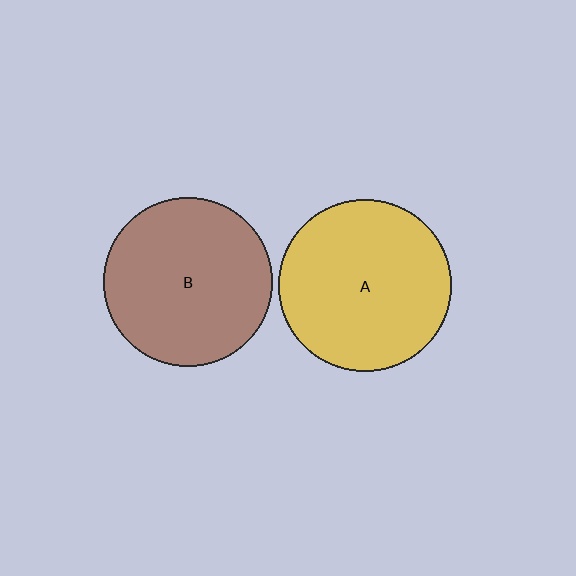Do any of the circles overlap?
No, none of the circles overlap.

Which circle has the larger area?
Circle A (yellow).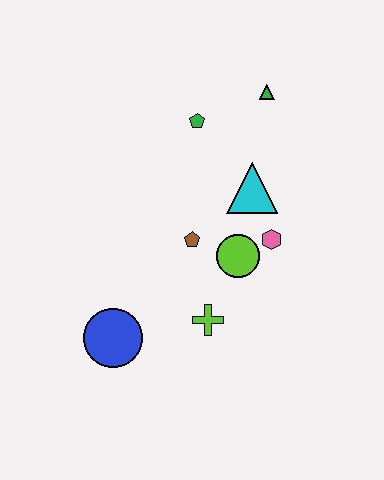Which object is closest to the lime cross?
The lime circle is closest to the lime cross.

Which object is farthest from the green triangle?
The blue circle is farthest from the green triangle.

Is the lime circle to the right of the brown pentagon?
Yes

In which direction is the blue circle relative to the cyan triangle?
The blue circle is below the cyan triangle.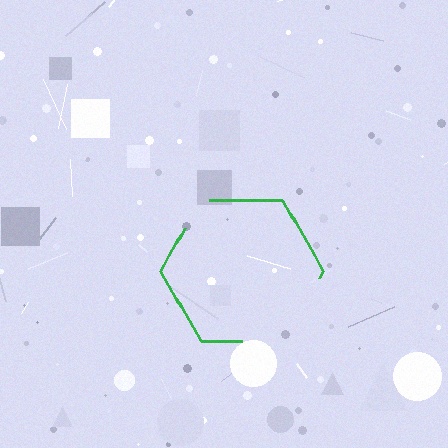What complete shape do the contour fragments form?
The contour fragments form a hexagon.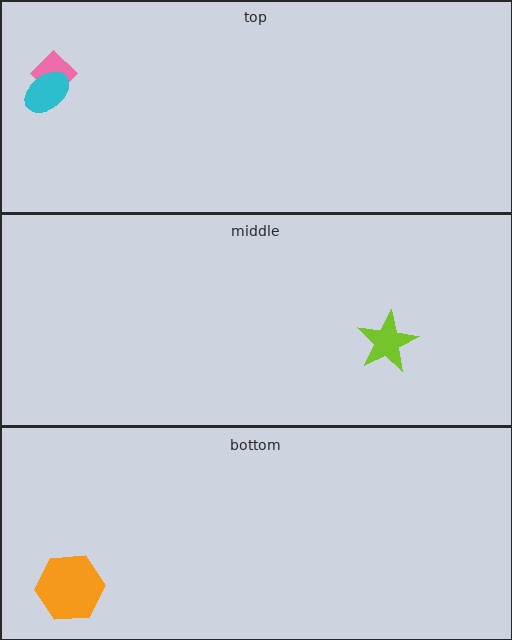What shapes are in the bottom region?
The orange hexagon.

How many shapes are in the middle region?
1.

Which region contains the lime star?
The middle region.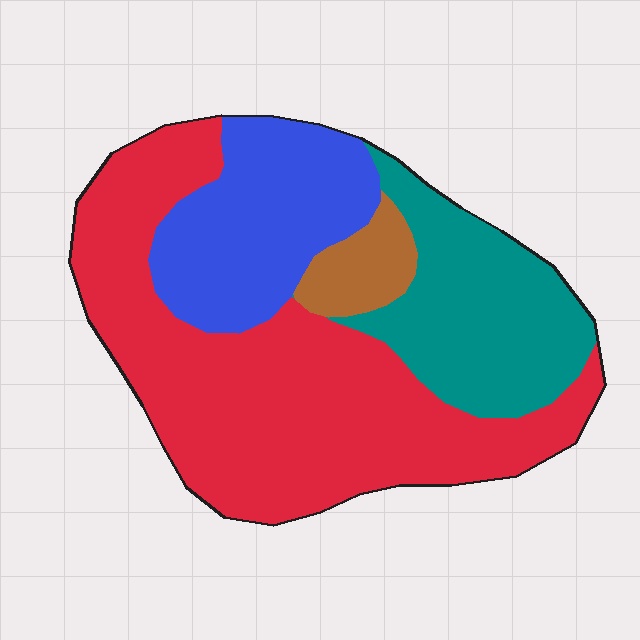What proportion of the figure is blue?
Blue takes up about one fifth (1/5) of the figure.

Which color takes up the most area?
Red, at roughly 50%.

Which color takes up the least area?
Brown, at roughly 5%.